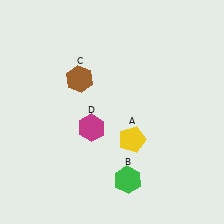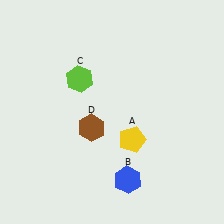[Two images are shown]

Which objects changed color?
B changed from green to blue. C changed from brown to lime. D changed from magenta to brown.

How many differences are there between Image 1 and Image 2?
There are 3 differences between the two images.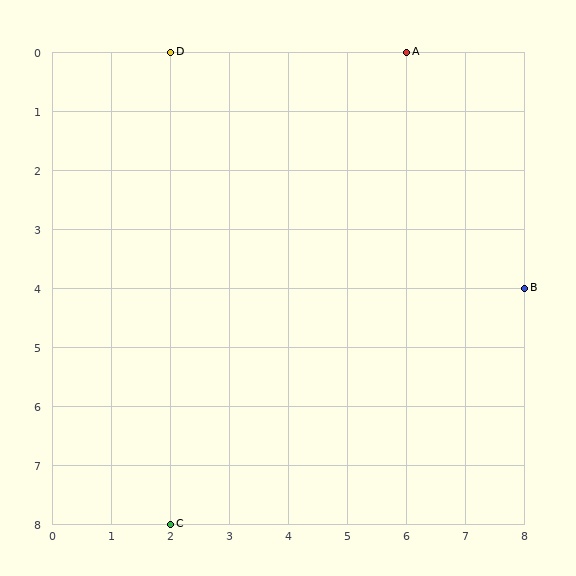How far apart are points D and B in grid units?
Points D and B are 6 columns and 4 rows apart (about 7.2 grid units diagonally).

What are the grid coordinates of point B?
Point B is at grid coordinates (8, 4).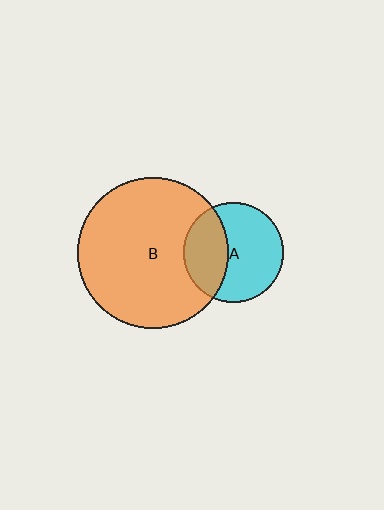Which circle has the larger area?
Circle B (orange).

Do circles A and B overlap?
Yes.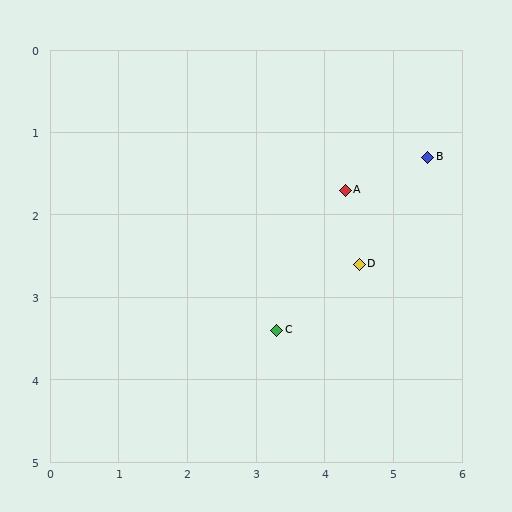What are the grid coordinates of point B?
Point B is at approximately (5.5, 1.3).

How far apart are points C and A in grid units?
Points C and A are about 2.0 grid units apart.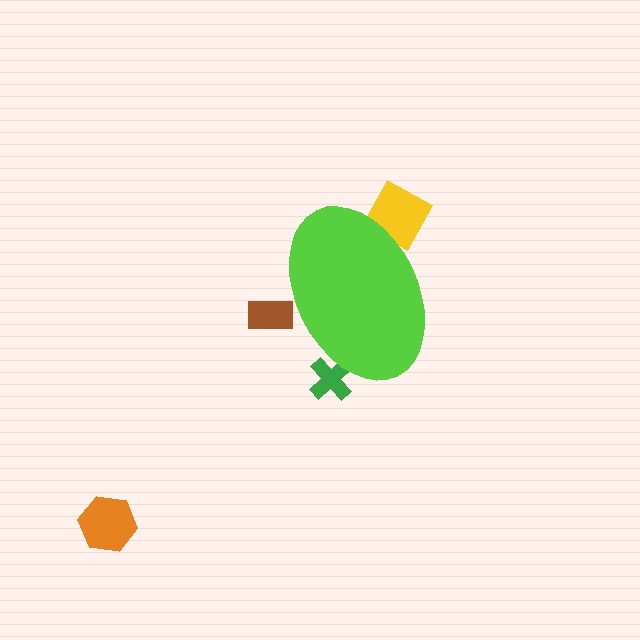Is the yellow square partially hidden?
Yes, the yellow square is partially hidden behind the lime ellipse.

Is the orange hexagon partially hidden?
No, the orange hexagon is fully visible.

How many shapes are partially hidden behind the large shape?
3 shapes are partially hidden.